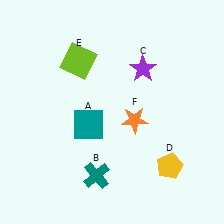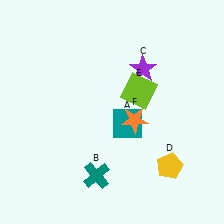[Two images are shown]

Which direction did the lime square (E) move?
The lime square (E) moved right.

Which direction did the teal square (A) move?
The teal square (A) moved right.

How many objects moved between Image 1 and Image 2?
2 objects moved between the two images.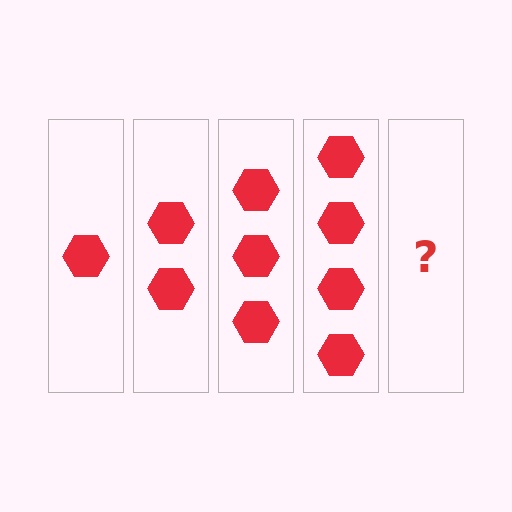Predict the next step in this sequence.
The next step is 5 hexagons.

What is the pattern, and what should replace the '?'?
The pattern is that each step adds one more hexagon. The '?' should be 5 hexagons.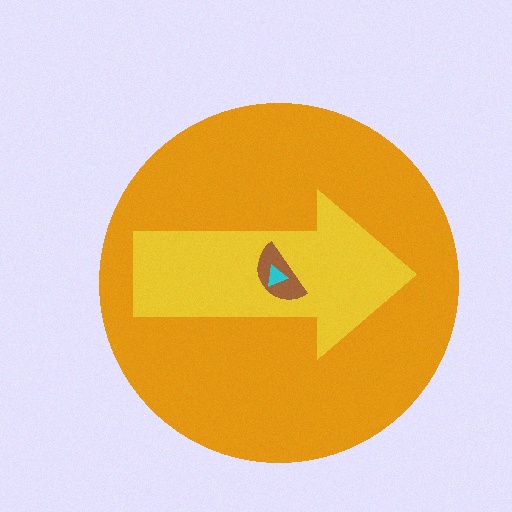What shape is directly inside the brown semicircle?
The cyan triangle.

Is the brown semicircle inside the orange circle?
Yes.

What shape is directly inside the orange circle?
The yellow arrow.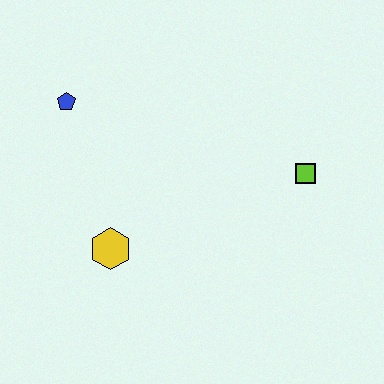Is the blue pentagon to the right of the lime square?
No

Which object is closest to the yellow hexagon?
The blue pentagon is closest to the yellow hexagon.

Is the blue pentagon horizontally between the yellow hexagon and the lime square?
No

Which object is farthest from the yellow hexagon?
The lime square is farthest from the yellow hexagon.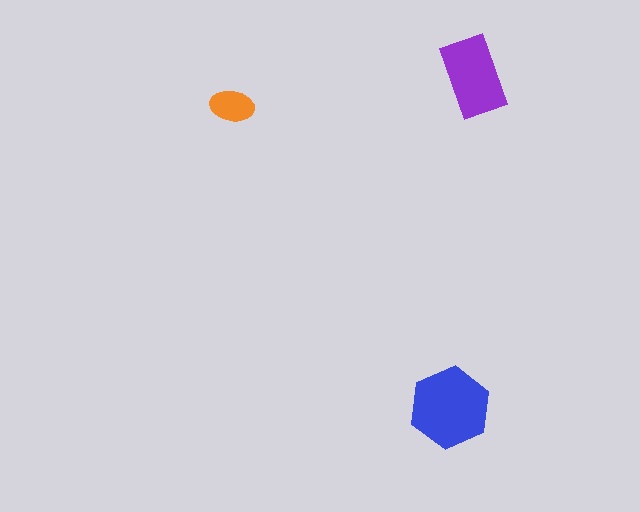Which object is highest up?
The purple rectangle is topmost.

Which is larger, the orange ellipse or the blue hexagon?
The blue hexagon.